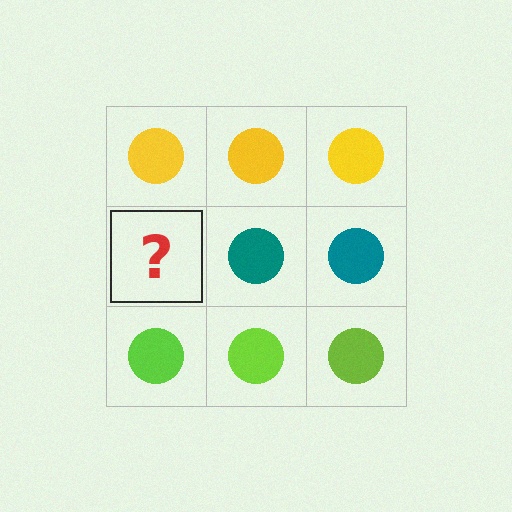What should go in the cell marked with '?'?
The missing cell should contain a teal circle.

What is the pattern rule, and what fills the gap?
The rule is that each row has a consistent color. The gap should be filled with a teal circle.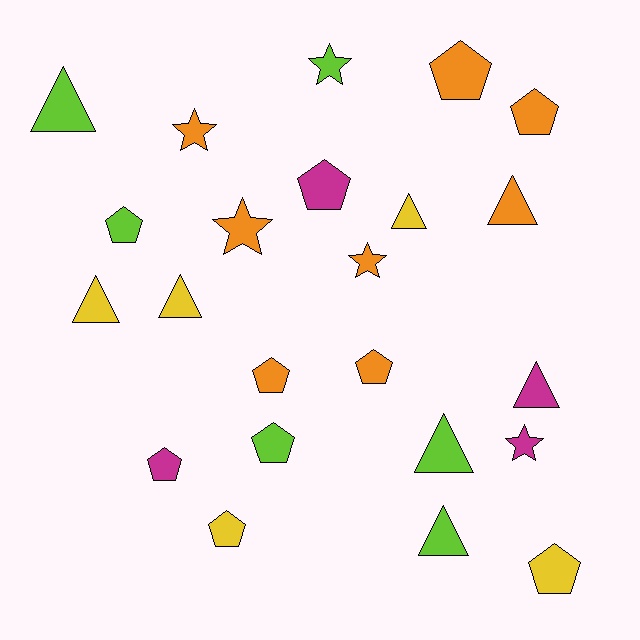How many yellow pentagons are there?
There are 2 yellow pentagons.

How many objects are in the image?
There are 23 objects.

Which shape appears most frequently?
Pentagon, with 10 objects.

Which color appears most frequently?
Orange, with 8 objects.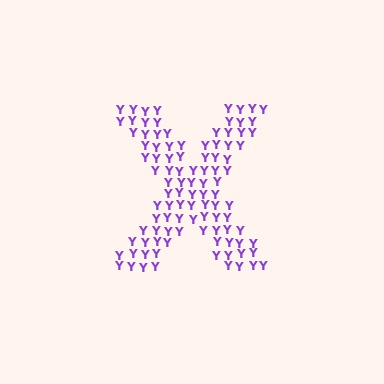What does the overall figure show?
The overall figure shows the letter X.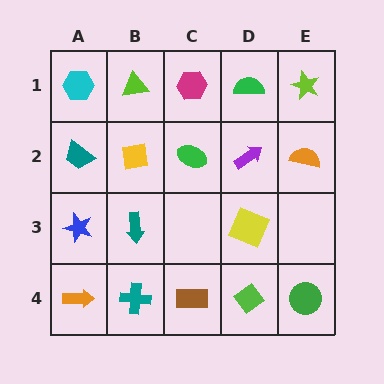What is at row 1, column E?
A lime star.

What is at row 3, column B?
A teal arrow.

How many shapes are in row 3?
3 shapes.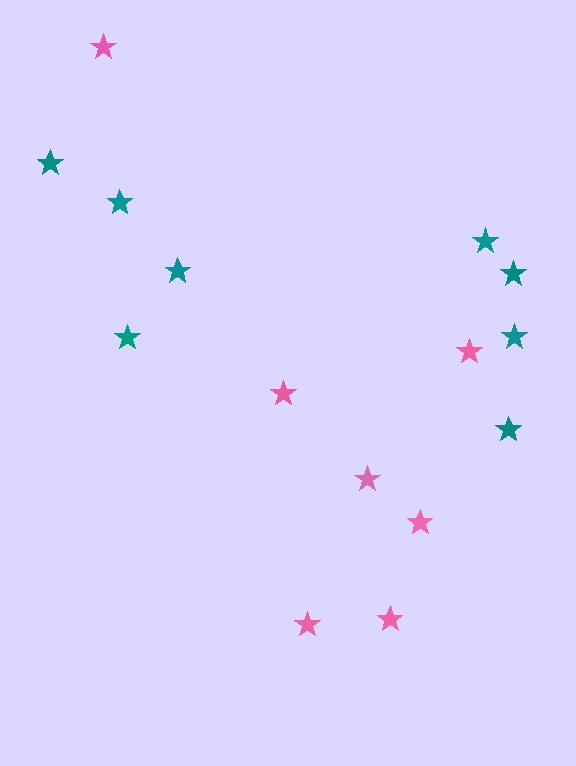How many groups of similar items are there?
There are 2 groups: one group of pink stars (7) and one group of teal stars (8).